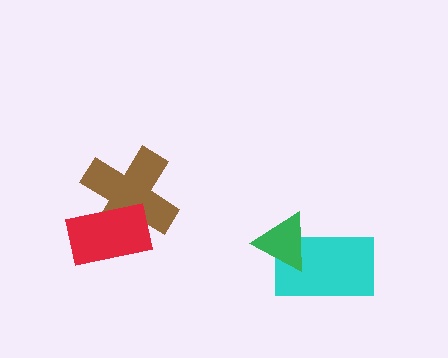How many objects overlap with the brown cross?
1 object overlaps with the brown cross.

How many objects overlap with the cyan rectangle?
1 object overlaps with the cyan rectangle.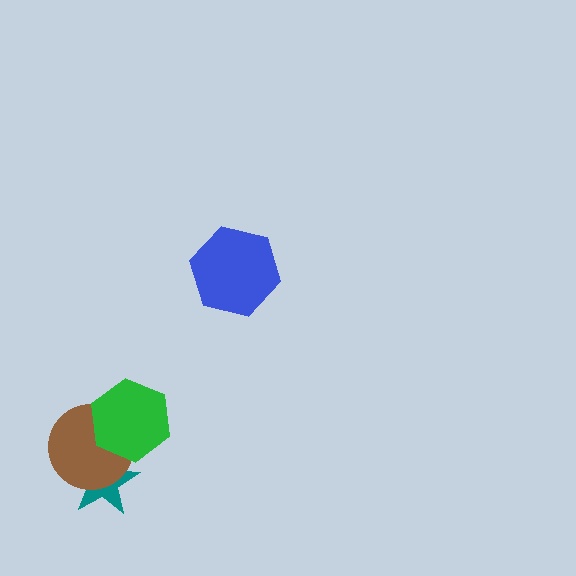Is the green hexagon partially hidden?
No, no other shape covers it.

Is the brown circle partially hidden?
Yes, it is partially covered by another shape.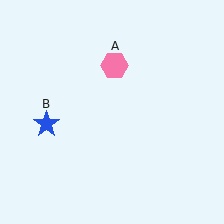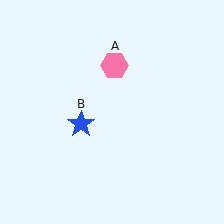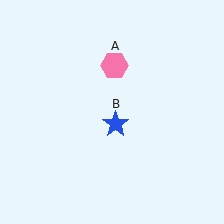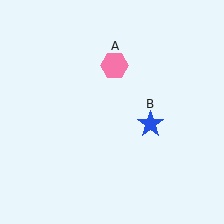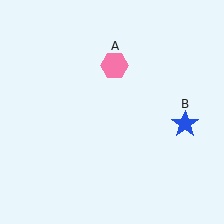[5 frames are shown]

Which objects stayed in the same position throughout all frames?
Pink hexagon (object A) remained stationary.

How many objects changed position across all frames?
1 object changed position: blue star (object B).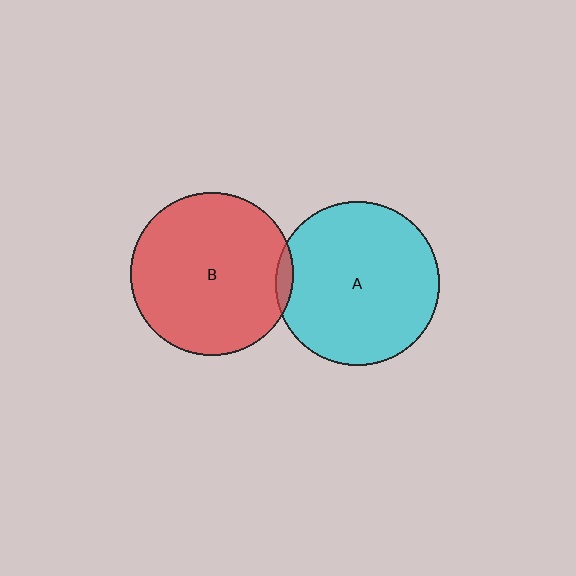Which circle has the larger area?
Circle A (cyan).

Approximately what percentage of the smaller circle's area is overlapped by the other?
Approximately 5%.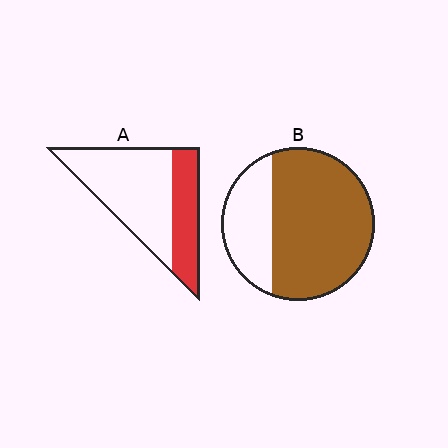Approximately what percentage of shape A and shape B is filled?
A is approximately 35% and B is approximately 70%.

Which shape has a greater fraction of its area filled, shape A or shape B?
Shape B.